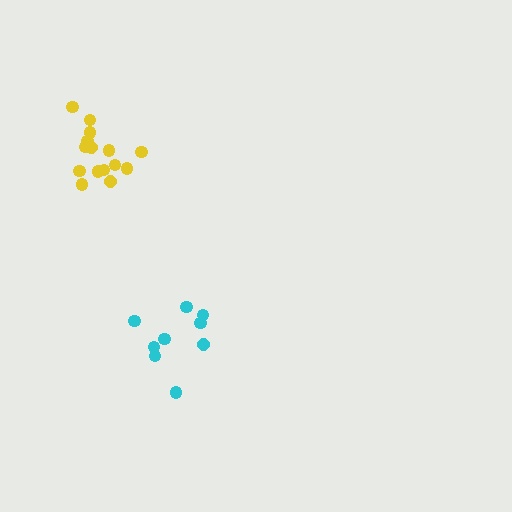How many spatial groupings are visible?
There are 2 spatial groupings.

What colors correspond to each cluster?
The clusters are colored: cyan, yellow.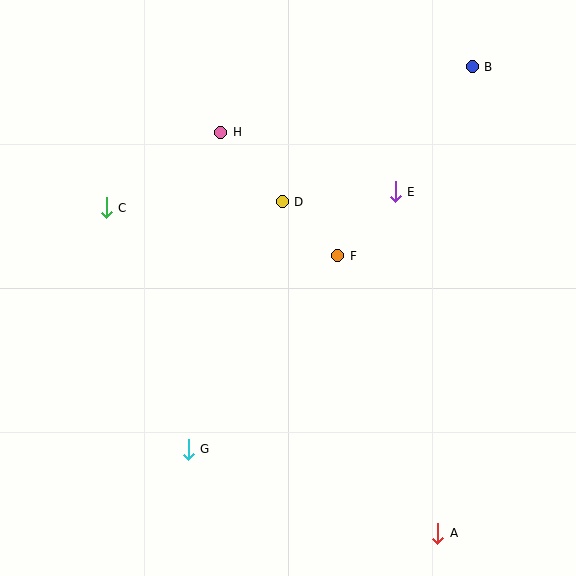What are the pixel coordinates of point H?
Point H is at (221, 132).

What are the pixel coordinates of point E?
Point E is at (395, 192).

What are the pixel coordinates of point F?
Point F is at (338, 256).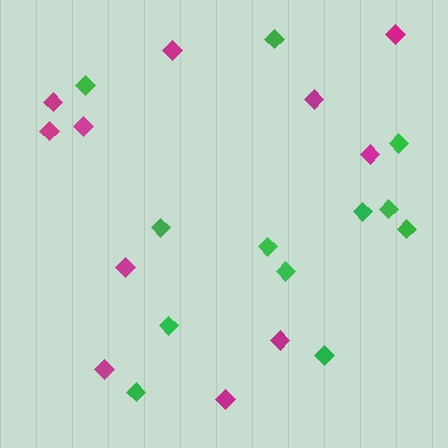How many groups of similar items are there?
There are 2 groups: one group of green diamonds (12) and one group of magenta diamonds (11).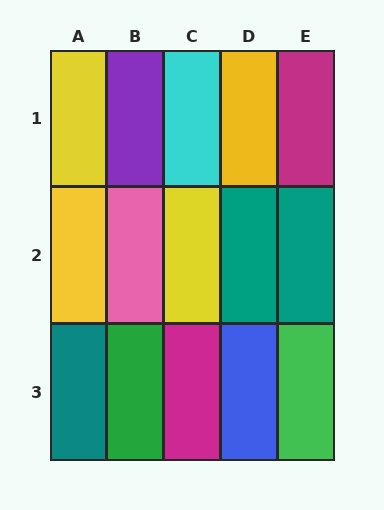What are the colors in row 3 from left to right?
Teal, green, magenta, blue, green.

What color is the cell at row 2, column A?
Yellow.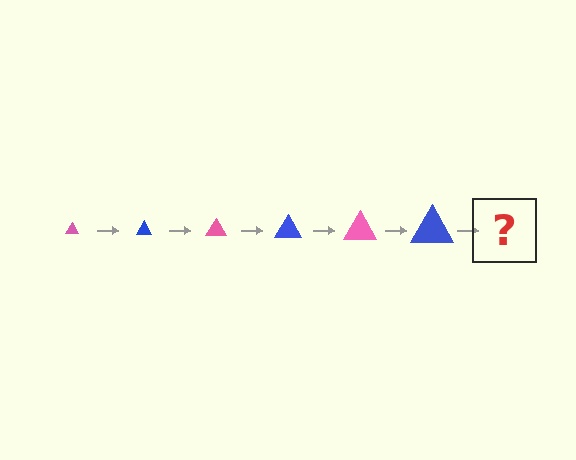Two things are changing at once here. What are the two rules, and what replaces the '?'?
The two rules are that the triangle grows larger each step and the color cycles through pink and blue. The '?' should be a pink triangle, larger than the previous one.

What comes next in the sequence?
The next element should be a pink triangle, larger than the previous one.